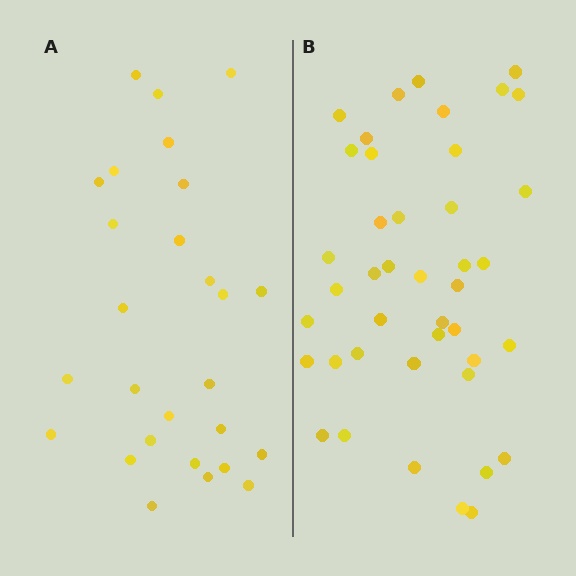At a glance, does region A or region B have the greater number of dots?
Region B (the right region) has more dots.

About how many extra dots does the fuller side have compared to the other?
Region B has approximately 15 more dots than region A.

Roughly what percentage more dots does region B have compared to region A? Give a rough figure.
About 55% more.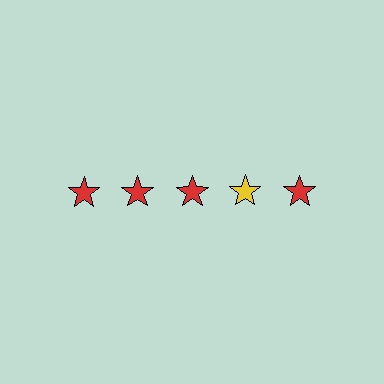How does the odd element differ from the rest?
It has a different color: yellow instead of red.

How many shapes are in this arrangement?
There are 5 shapes arranged in a grid pattern.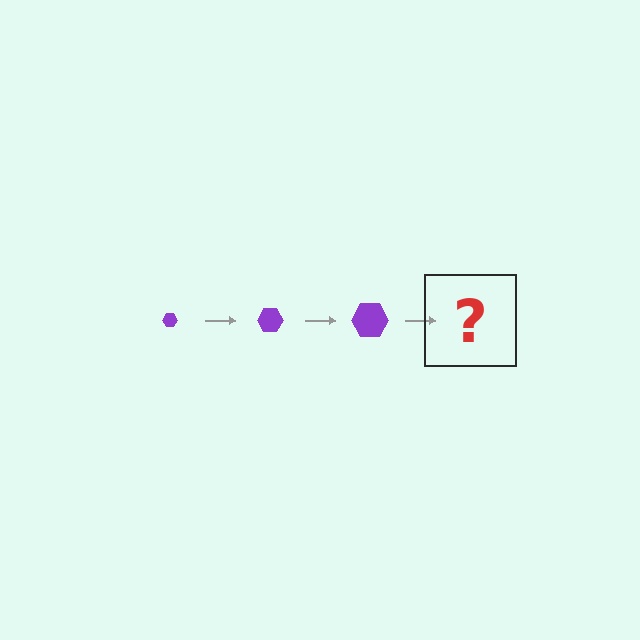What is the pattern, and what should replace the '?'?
The pattern is that the hexagon gets progressively larger each step. The '?' should be a purple hexagon, larger than the previous one.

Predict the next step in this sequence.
The next step is a purple hexagon, larger than the previous one.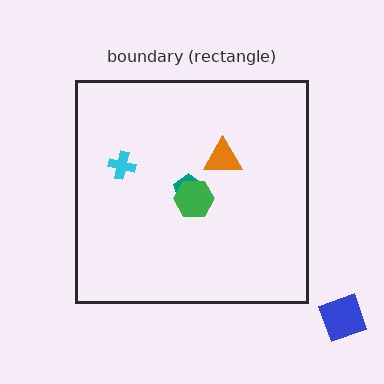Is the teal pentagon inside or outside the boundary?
Inside.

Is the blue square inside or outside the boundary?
Outside.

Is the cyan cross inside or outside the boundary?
Inside.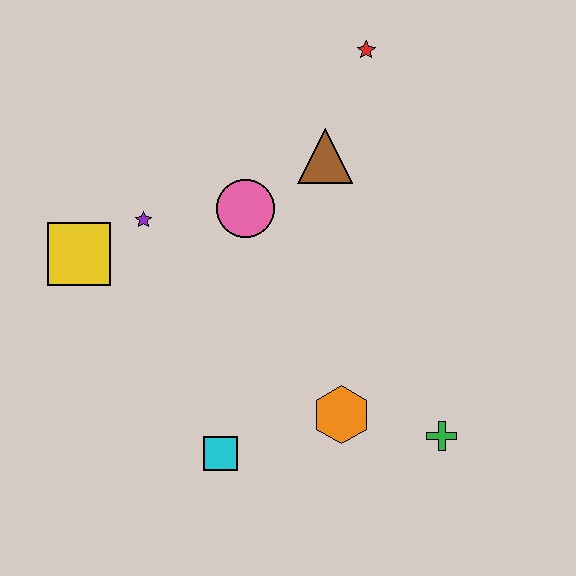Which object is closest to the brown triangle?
The pink circle is closest to the brown triangle.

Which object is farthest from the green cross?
The yellow square is farthest from the green cross.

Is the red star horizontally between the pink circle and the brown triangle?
No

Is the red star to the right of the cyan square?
Yes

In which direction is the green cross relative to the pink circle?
The green cross is below the pink circle.